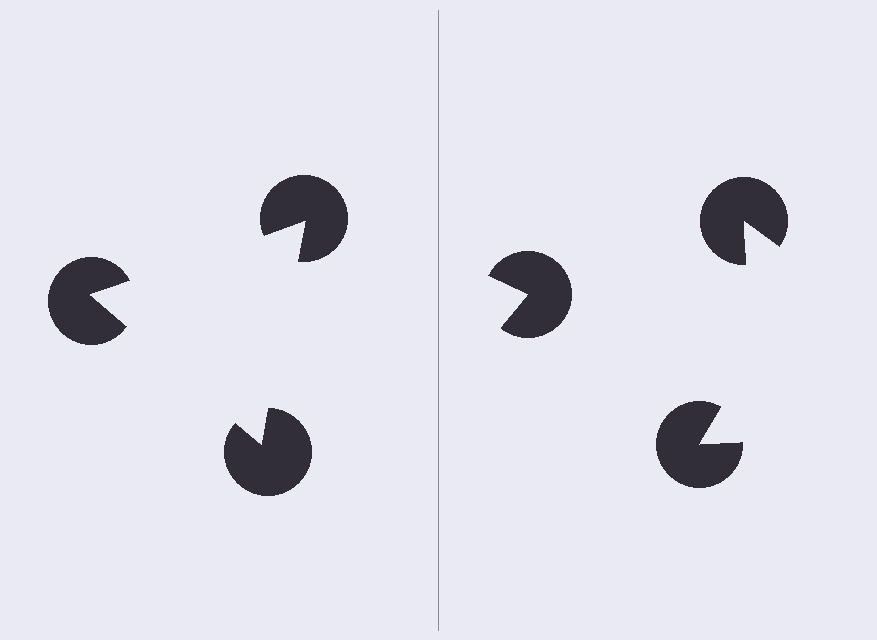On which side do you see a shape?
An illusory triangle appears on the left side. On the right side the wedge cuts are rotated, so no coherent shape forms.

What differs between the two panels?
The pac-man discs are positioned identically on both sides; only the wedge orientations differ. On the left they align to a triangle; on the right they are misaligned.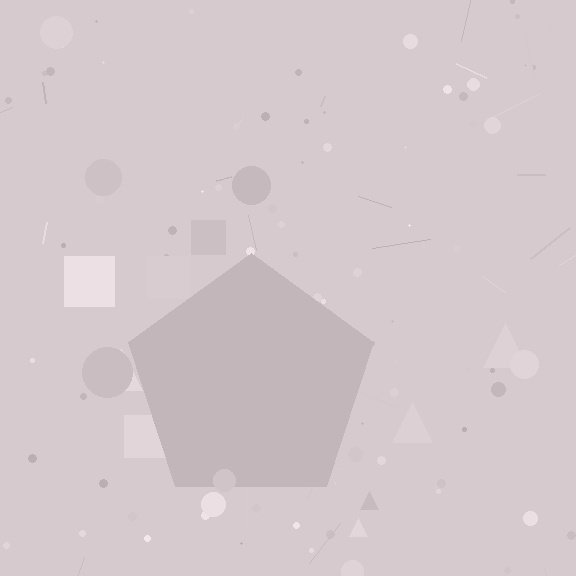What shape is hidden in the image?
A pentagon is hidden in the image.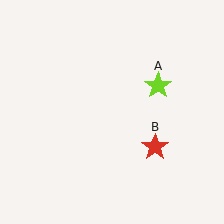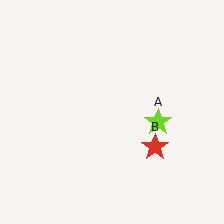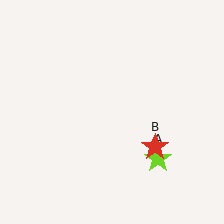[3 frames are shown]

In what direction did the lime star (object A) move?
The lime star (object A) moved down.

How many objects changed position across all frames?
1 object changed position: lime star (object A).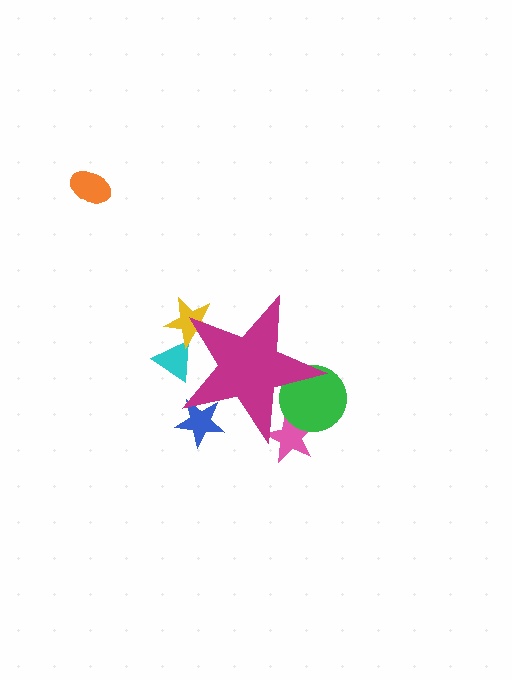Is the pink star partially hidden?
Yes, the pink star is partially hidden behind the magenta star.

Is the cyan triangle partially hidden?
Yes, the cyan triangle is partially hidden behind the magenta star.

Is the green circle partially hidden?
Yes, the green circle is partially hidden behind the magenta star.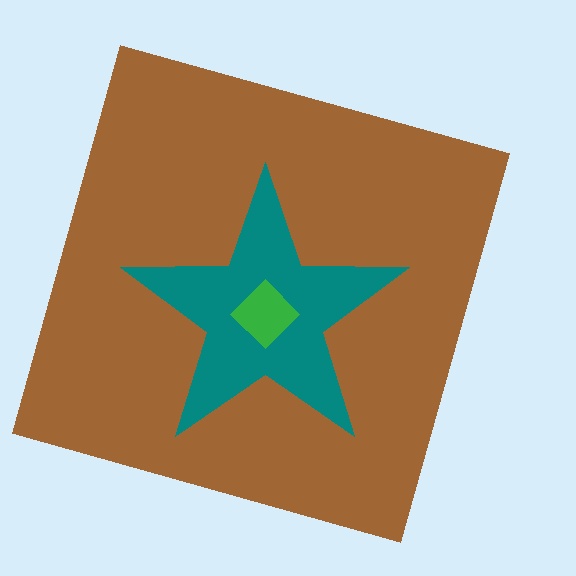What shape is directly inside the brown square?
The teal star.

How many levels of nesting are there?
3.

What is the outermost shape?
The brown square.